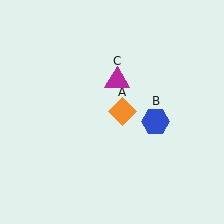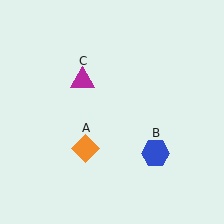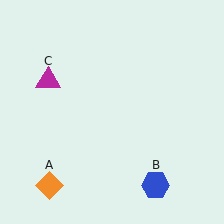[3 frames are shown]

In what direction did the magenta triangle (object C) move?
The magenta triangle (object C) moved left.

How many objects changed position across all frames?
3 objects changed position: orange diamond (object A), blue hexagon (object B), magenta triangle (object C).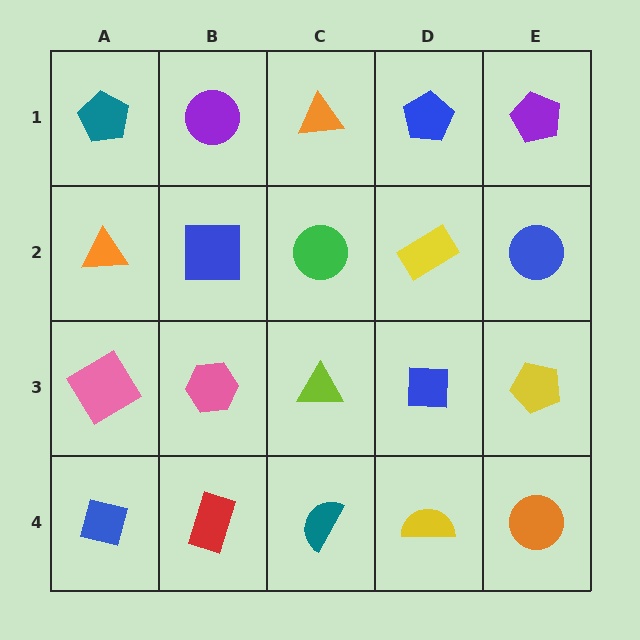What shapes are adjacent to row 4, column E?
A yellow pentagon (row 3, column E), a yellow semicircle (row 4, column D).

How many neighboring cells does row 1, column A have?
2.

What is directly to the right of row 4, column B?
A teal semicircle.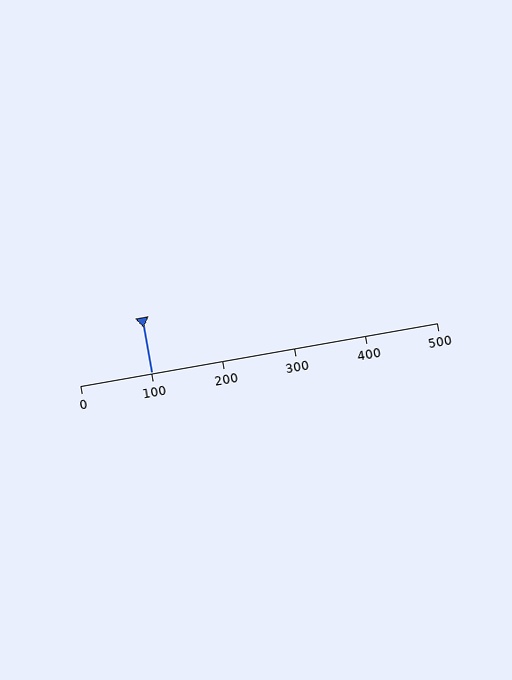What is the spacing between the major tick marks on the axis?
The major ticks are spaced 100 apart.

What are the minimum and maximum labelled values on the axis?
The axis runs from 0 to 500.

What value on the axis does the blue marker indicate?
The marker indicates approximately 100.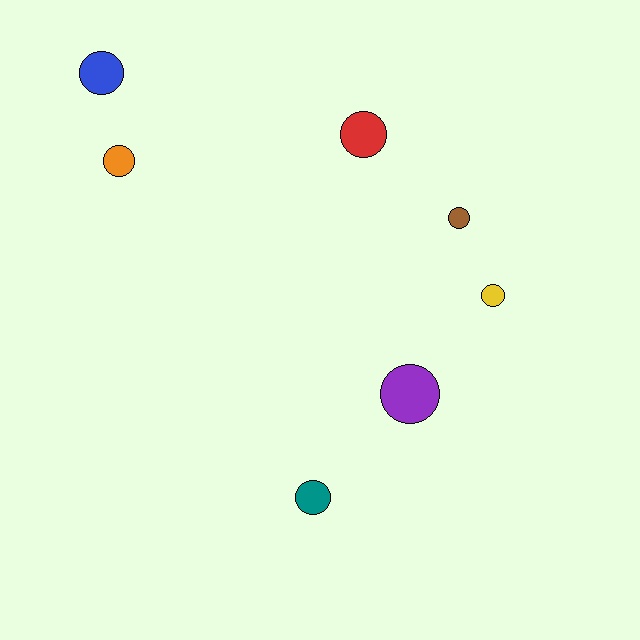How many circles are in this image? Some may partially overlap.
There are 7 circles.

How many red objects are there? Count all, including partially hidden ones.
There is 1 red object.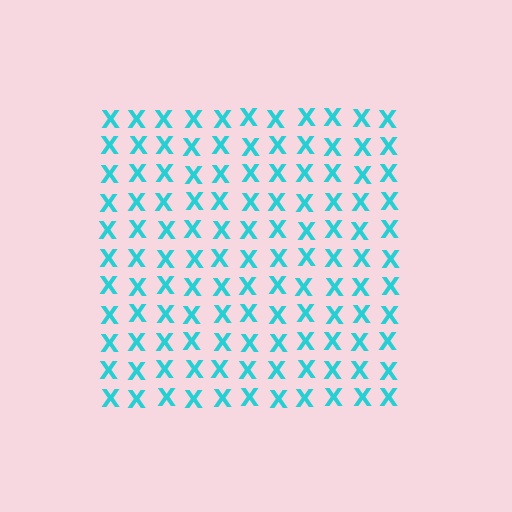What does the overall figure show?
The overall figure shows a square.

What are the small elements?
The small elements are letter X's.